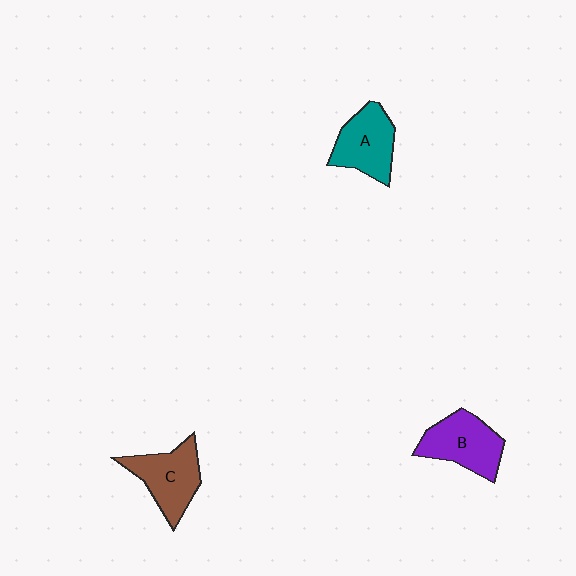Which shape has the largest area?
Shape B (purple).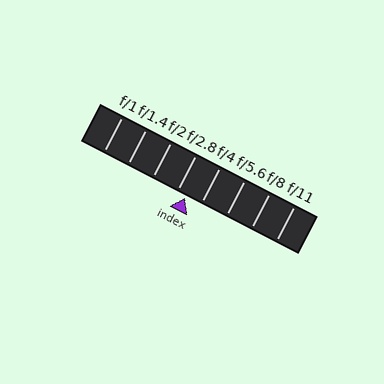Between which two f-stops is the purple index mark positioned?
The index mark is between f/2.8 and f/4.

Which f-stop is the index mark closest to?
The index mark is closest to f/2.8.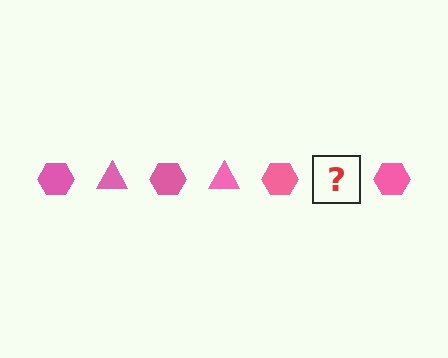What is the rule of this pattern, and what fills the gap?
The rule is that the pattern cycles through hexagon, triangle shapes in pink. The gap should be filled with a pink triangle.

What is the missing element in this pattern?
The missing element is a pink triangle.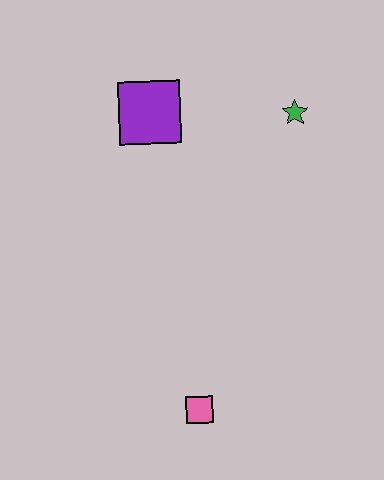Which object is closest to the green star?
The purple square is closest to the green star.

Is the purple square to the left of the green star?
Yes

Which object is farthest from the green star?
The pink square is farthest from the green star.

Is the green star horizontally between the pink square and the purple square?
No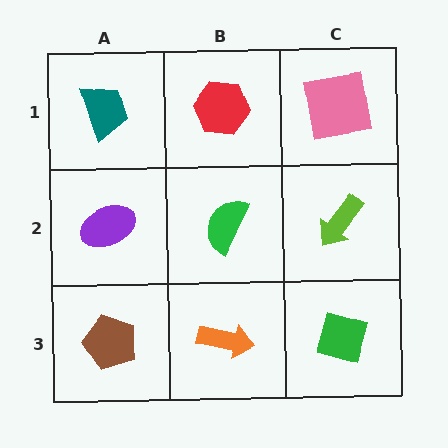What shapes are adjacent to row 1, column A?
A purple ellipse (row 2, column A), a red hexagon (row 1, column B).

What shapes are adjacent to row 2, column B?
A red hexagon (row 1, column B), an orange arrow (row 3, column B), a purple ellipse (row 2, column A), a lime arrow (row 2, column C).